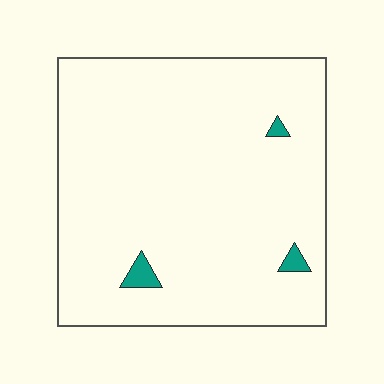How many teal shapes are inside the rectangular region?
3.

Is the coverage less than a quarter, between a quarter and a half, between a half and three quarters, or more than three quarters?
Less than a quarter.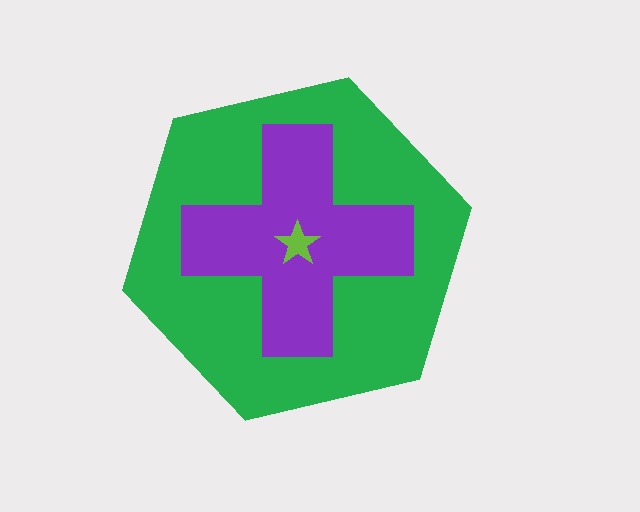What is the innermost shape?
The lime star.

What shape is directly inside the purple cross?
The lime star.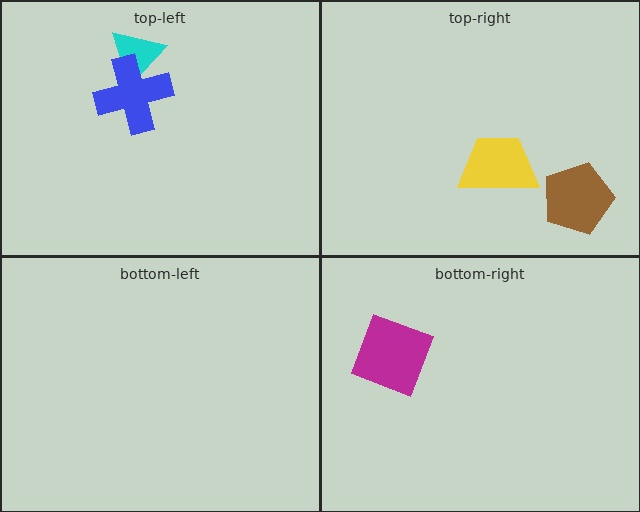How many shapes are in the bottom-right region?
1.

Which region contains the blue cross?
The top-left region.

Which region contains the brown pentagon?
The top-right region.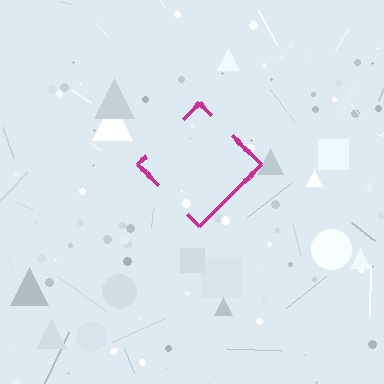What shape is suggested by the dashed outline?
The dashed outline suggests a diamond.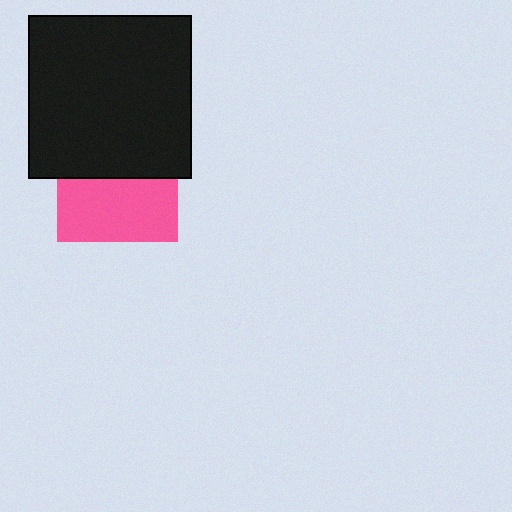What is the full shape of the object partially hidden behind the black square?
The partially hidden object is a pink square.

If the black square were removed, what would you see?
You would see the complete pink square.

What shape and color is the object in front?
The object in front is a black square.